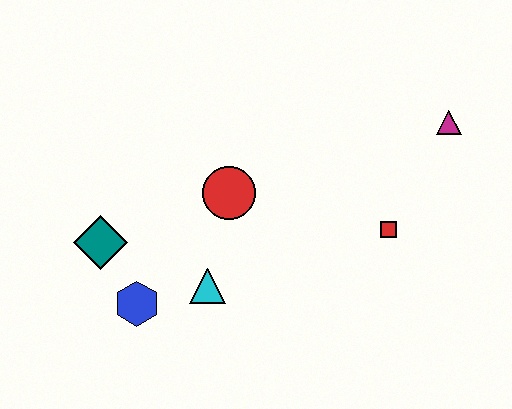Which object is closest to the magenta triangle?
The red square is closest to the magenta triangle.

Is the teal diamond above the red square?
No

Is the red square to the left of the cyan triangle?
No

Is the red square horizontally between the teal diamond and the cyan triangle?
No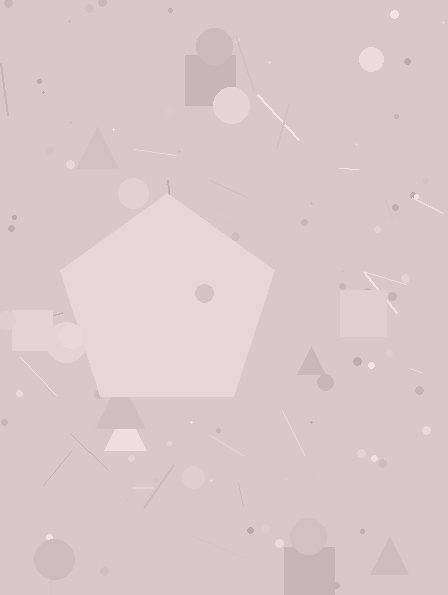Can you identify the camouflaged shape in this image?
The camouflaged shape is a pentagon.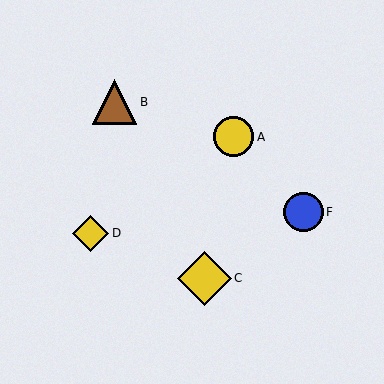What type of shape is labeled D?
Shape D is a yellow diamond.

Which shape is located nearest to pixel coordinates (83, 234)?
The yellow diamond (labeled D) at (91, 233) is nearest to that location.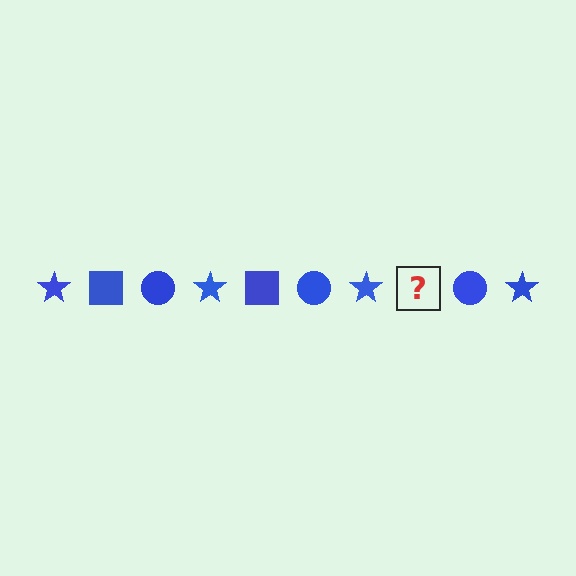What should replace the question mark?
The question mark should be replaced with a blue square.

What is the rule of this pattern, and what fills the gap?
The rule is that the pattern cycles through star, square, circle shapes in blue. The gap should be filled with a blue square.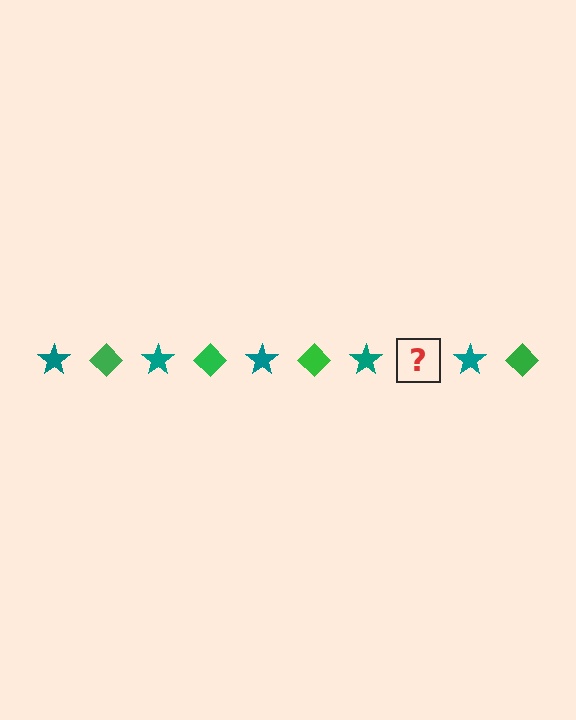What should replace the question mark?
The question mark should be replaced with a green diamond.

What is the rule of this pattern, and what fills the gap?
The rule is that the pattern alternates between teal star and green diamond. The gap should be filled with a green diamond.